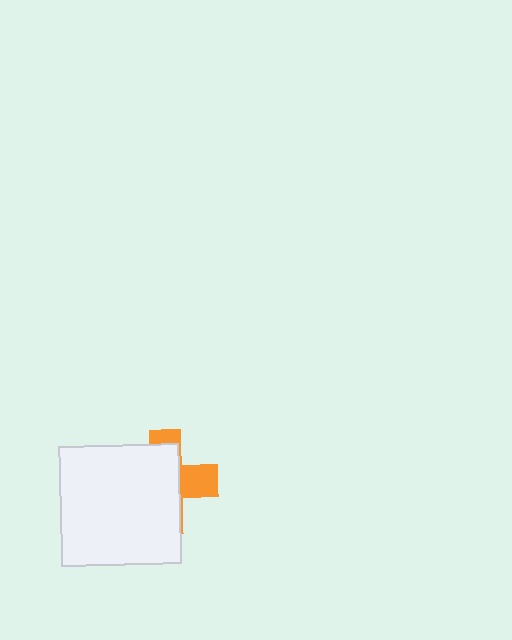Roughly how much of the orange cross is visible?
A small part of it is visible (roughly 32%).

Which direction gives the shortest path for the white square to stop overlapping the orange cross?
Moving left gives the shortest separation.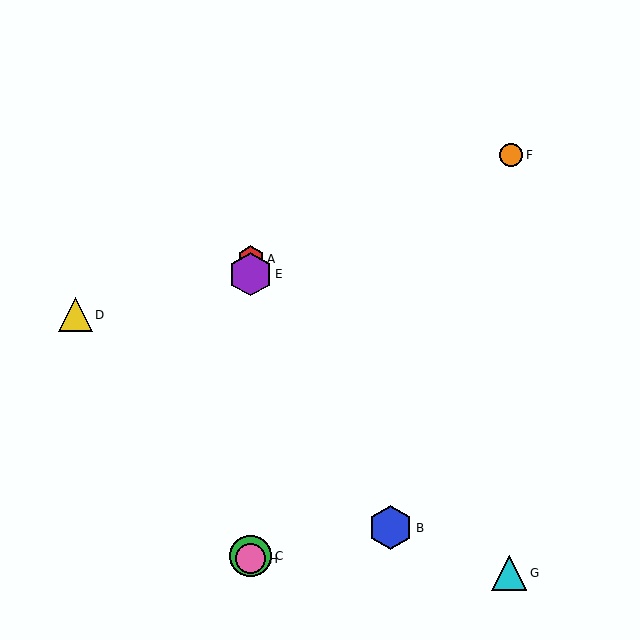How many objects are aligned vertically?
4 objects (A, C, E, H) are aligned vertically.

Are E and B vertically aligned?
No, E is at x≈251 and B is at x≈391.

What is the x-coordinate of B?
Object B is at x≈391.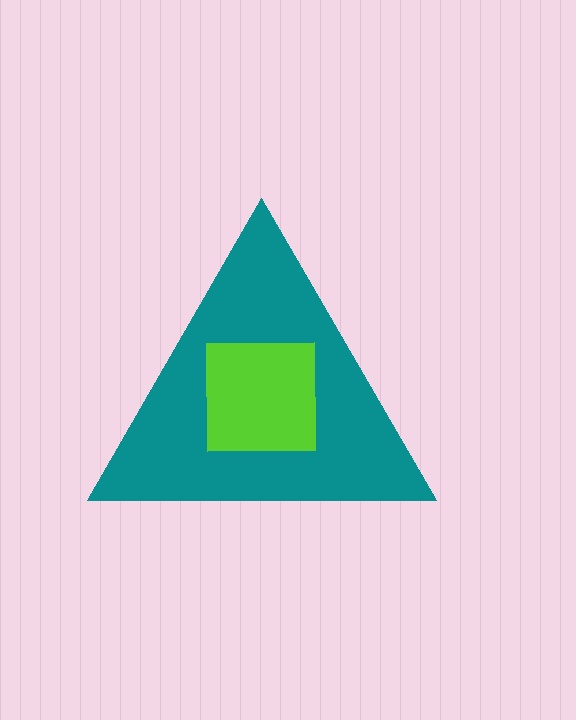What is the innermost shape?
The lime square.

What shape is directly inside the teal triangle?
The lime square.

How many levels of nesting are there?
2.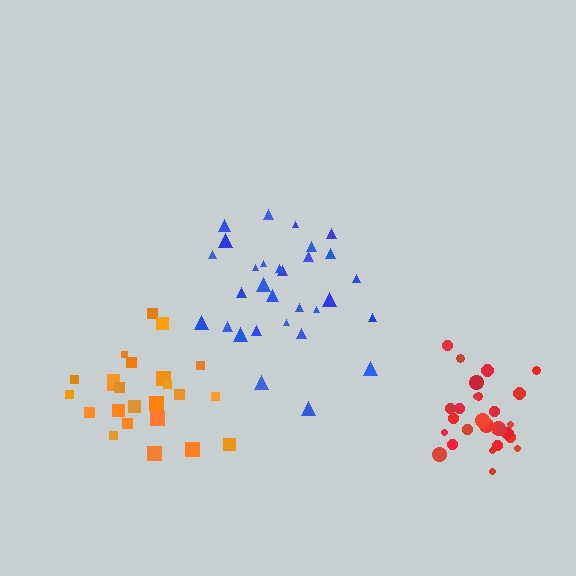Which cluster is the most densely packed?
Red.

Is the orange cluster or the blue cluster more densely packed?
Orange.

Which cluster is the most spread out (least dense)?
Blue.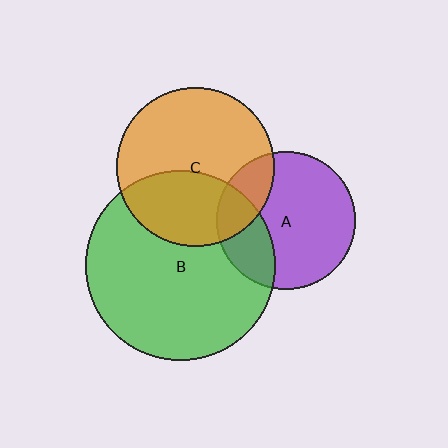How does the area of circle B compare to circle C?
Approximately 1.4 times.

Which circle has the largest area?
Circle B (green).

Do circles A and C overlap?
Yes.